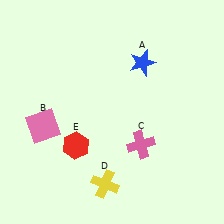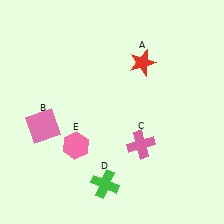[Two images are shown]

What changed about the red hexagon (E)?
In Image 1, E is red. In Image 2, it changed to pink.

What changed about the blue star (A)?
In Image 1, A is blue. In Image 2, it changed to red.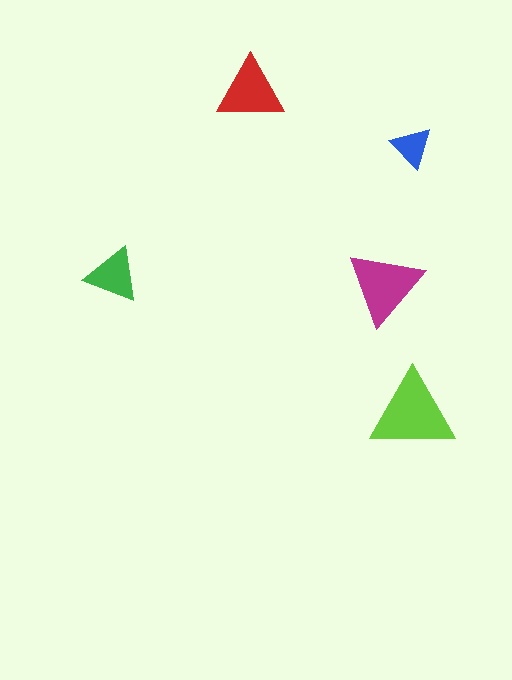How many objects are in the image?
There are 5 objects in the image.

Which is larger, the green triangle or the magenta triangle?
The magenta one.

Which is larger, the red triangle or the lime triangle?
The lime one.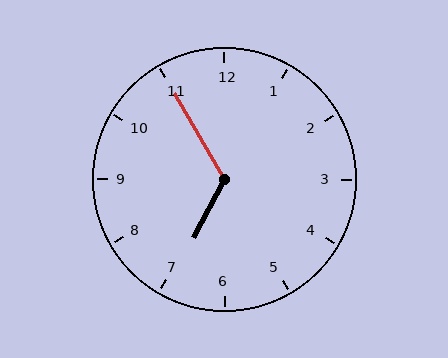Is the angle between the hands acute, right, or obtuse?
It is obtuse.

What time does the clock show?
6:55.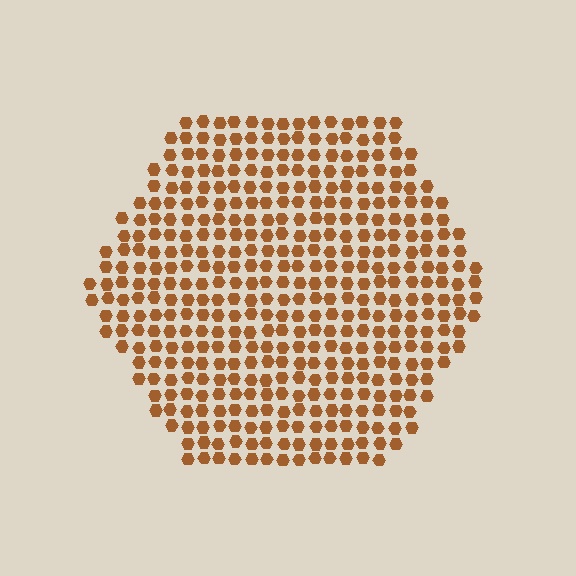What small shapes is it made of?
It is made of small hexagons.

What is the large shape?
The large shape is a hexagon.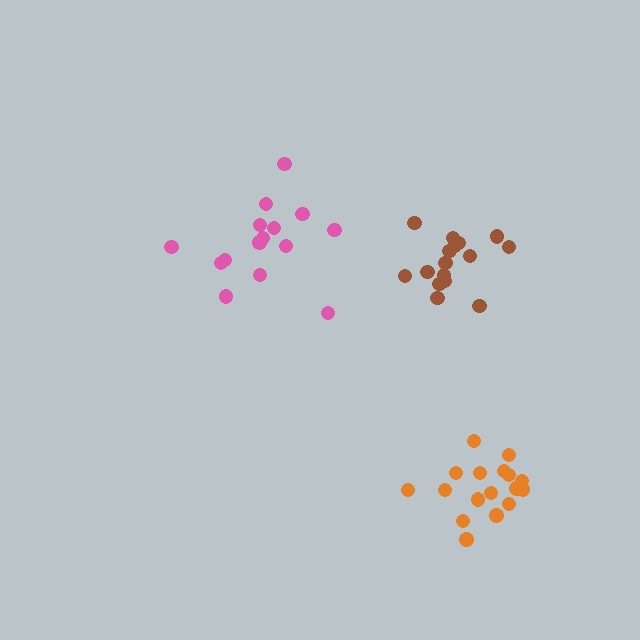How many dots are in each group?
Group 1: 18 dots, Group 2: 16 dots, Group 3: 15 dots (49 total).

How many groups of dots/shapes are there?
There are 3 groups.